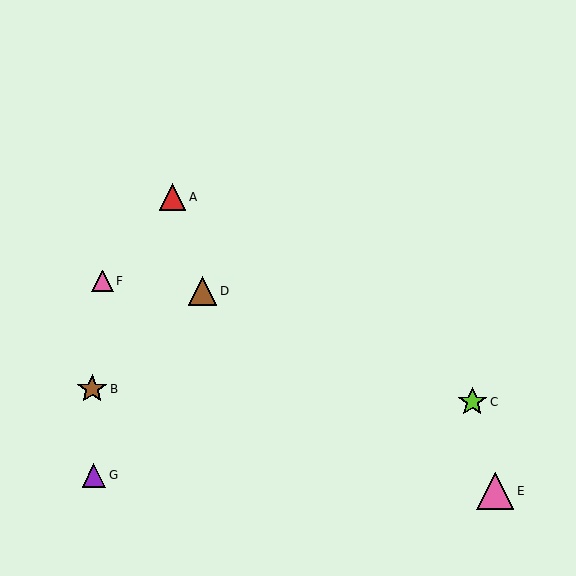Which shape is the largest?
The pink triangle (labeled E) is the largest.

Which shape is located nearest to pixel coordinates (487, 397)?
The lime star (labeled C) at (472, 402) is nearest to that location.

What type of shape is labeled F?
Shape F is a pink triangle.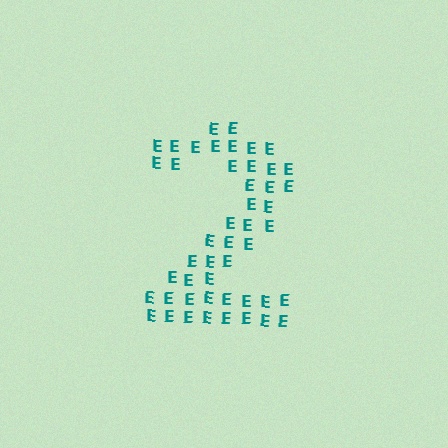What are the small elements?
The small elements are letter E's.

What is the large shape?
The large shape is the digit 2.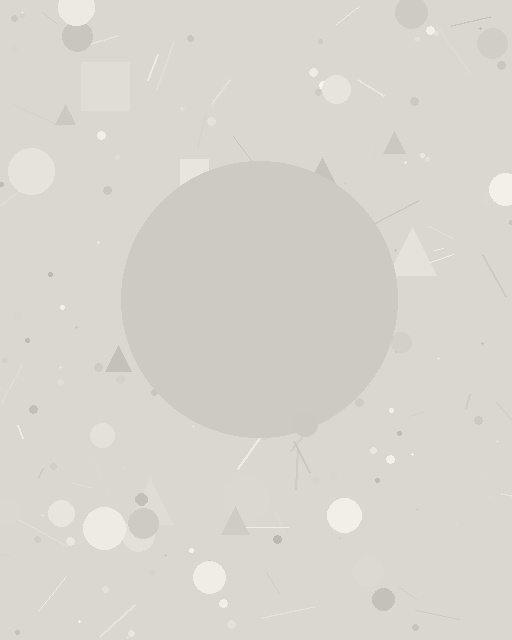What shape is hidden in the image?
A circle is hidden in the image.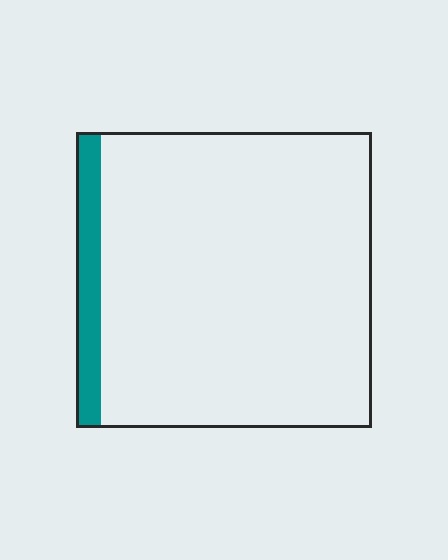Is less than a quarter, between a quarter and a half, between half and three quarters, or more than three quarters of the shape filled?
Less than a quarter.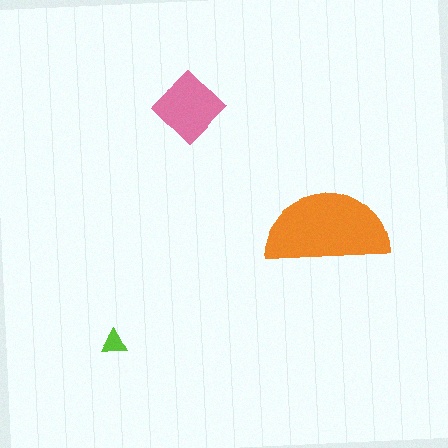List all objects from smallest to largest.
The lime triangle, the pink diamond, the orange semicircle.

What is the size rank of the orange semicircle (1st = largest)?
1st.